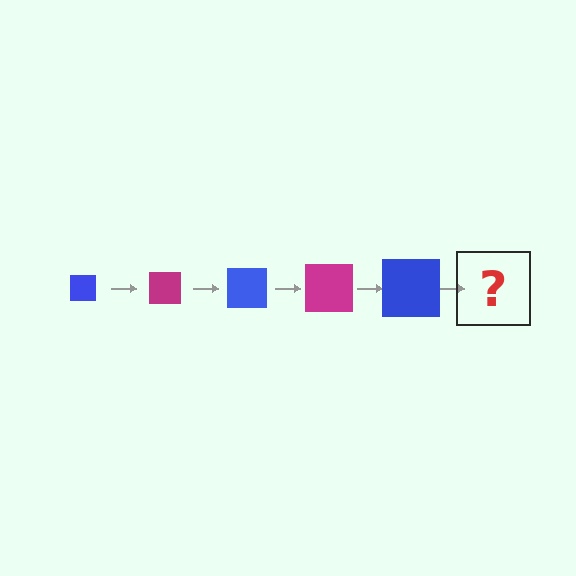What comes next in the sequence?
The next element should be a magenta square, larger than the previous one.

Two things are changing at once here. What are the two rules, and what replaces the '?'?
The two rules are that the square grows larger each step and the color cycles through blue and magenta. The '?' should be a magenta square, larger than the previous one.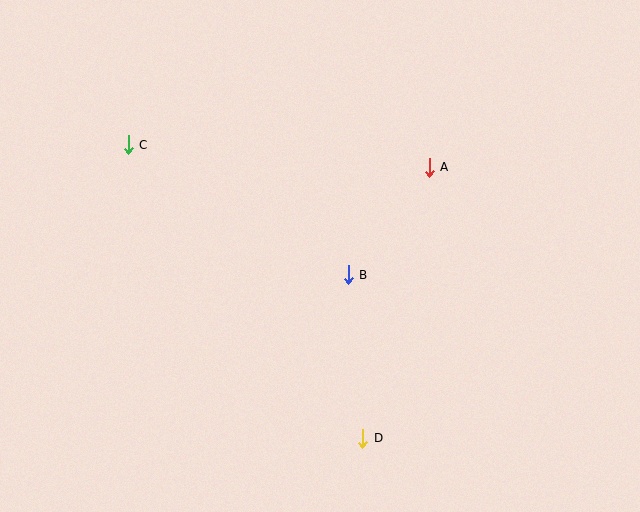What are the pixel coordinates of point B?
Point B is at (348, 275).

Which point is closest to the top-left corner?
Point C is closest to the top-left corner.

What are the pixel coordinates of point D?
Point D is at (363, 438).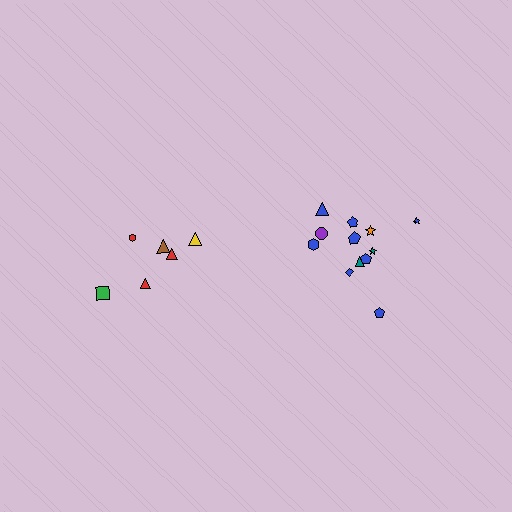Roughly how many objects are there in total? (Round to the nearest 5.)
Roughly 20 objects in total.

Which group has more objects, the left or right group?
The right group.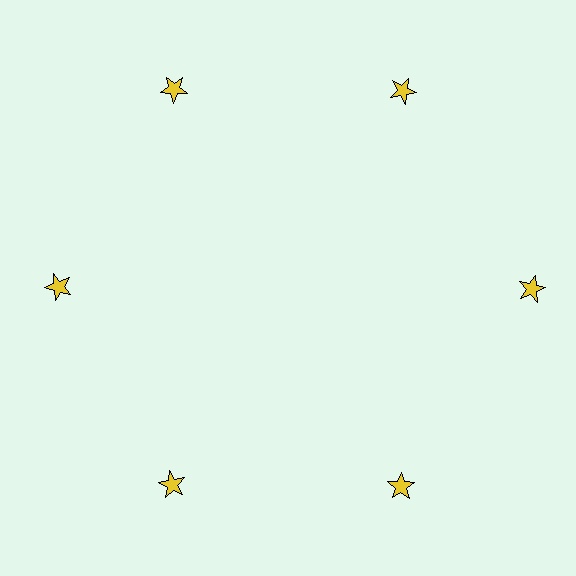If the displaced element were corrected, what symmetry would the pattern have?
It would have 6-fold rotational symmetry — the pattern would map onto itself every 60 degrees.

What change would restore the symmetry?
The symmetry would be restored by moving it inward, back onto the ring so that all 6 stars sit at equal angles and equal distance from the center.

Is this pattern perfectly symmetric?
No. The 6 yellow stars are arranged in a ring, but one element near the 3 o'clock position is pushed outward from the center, breaking the 6-fold rotational symmetry.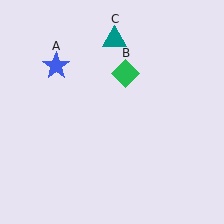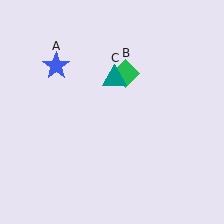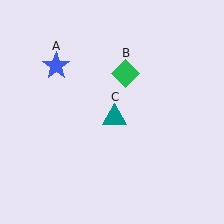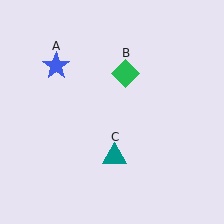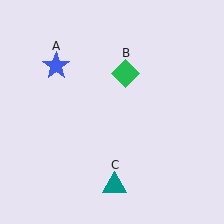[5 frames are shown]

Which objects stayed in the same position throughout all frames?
Blue star (object A) and green diamond (object B) remained stationary.